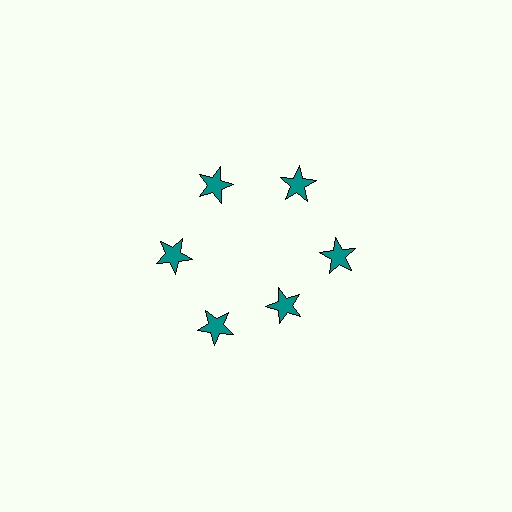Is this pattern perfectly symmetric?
No. The 6 teal stars are arranged in a ring, but one element near the 5 o'clock position is pulled inward toward the center, breaking the 6-fold rotational symmetry.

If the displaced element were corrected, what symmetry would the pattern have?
It would have 6-fold rotational symmetry — the pattern would map onto itself every 60 degrees.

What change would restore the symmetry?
The symmetry would be restored by moving it outward, back onto the ring so that all 6 stars sit at equal angles and equal distance from the center.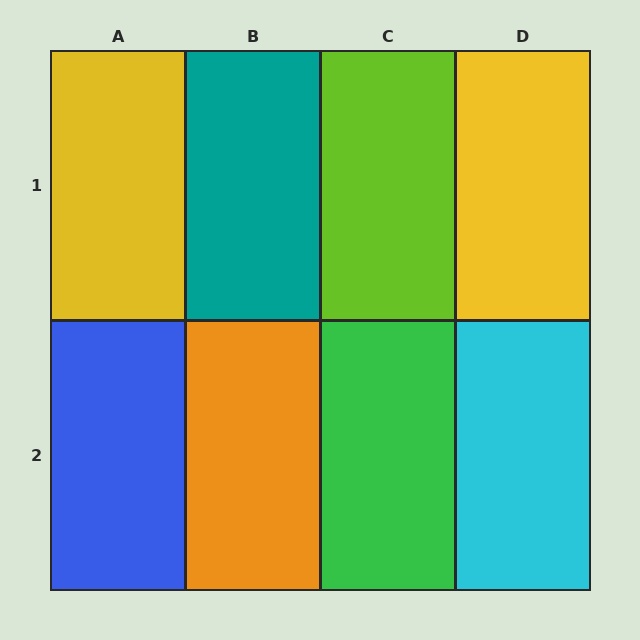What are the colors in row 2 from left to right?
Blue, orange, green, cyan.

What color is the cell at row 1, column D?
Yellow.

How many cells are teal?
1 cell is teal.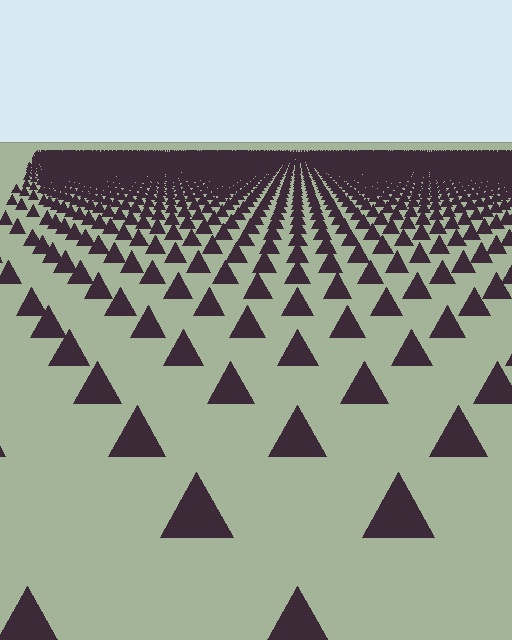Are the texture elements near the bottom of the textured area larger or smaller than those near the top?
Larger. Near the bottom, elements are closer to the viewer and appear at a bigger on-screen size.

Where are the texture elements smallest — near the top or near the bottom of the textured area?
Near the top.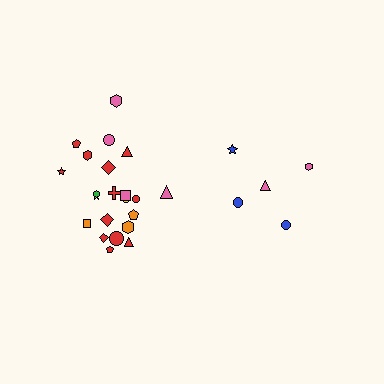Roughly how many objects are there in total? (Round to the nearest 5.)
Roughly 25 objects in total.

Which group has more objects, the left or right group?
The left group.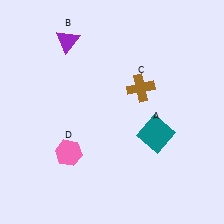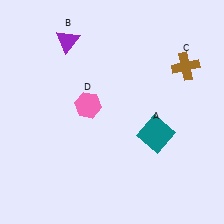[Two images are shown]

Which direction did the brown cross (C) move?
The brown cross (C) moved right.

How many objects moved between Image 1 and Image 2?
2 objects moved between the two images.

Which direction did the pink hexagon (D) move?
The pink hexagon (D) moved up.